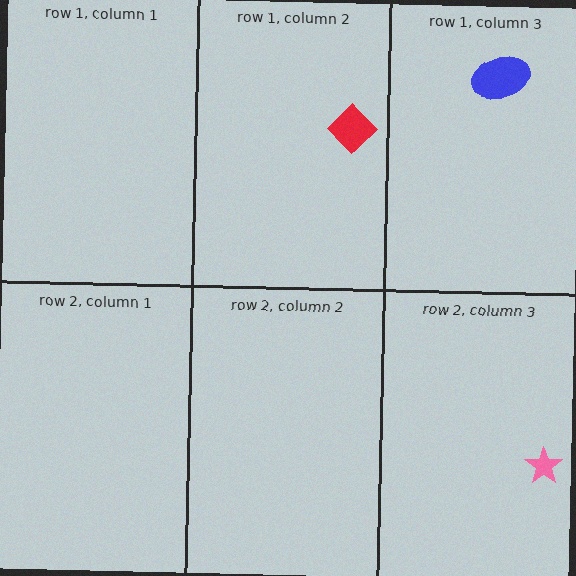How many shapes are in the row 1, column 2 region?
1.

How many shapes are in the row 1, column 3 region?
1.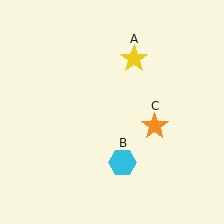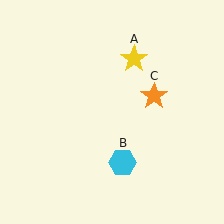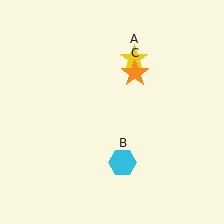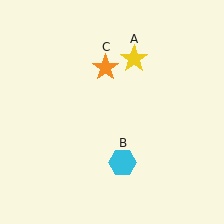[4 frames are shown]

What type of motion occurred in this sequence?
The orange star (object C) rotated counterclockwise around the center of the scene.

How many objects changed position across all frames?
1 object changed position: orange star (object C).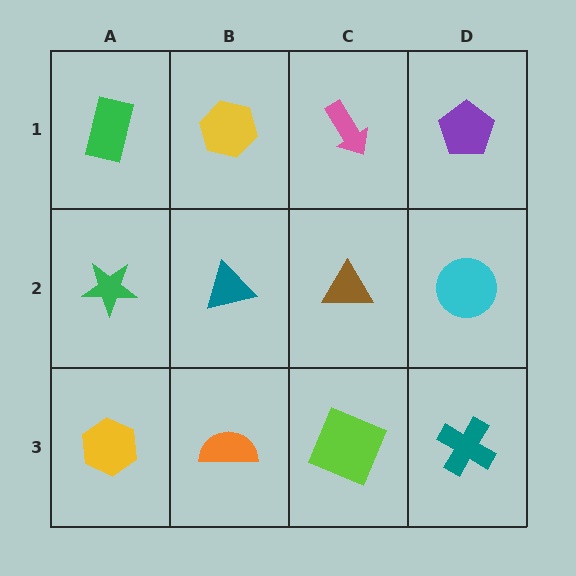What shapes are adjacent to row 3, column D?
A cyan circle (row 2, column D), a lime square (row 3, column C).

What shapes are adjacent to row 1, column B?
A teal triangle (row 2, column B), a green rectangle (row 1, column A), a pink arrow (row 1, column C).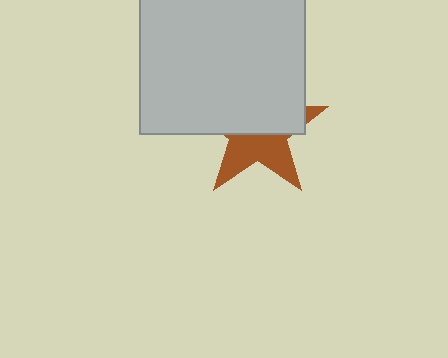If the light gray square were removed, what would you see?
You would see the complete brown star.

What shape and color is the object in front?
The object in front is a light gray square.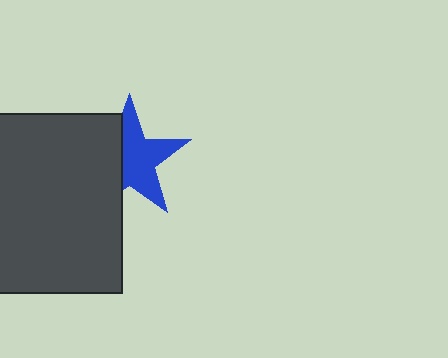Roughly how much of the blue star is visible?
About half of it is visible (roughly 60%).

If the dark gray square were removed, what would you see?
You would see the complete blue star.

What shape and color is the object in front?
The object in front is a dark gray square.